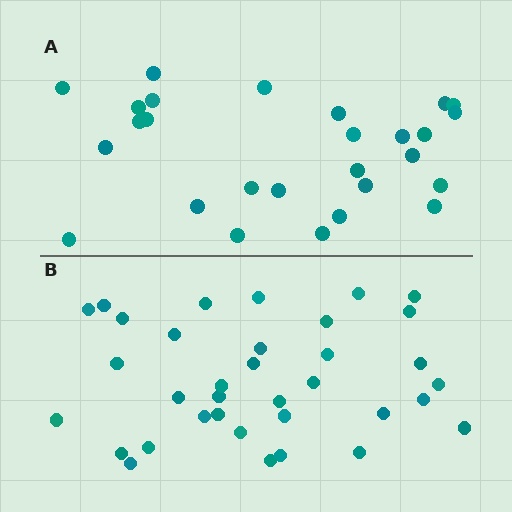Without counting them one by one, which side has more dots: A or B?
Region B (the bottom region) has more dots.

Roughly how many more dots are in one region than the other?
Region B has roughly 8 or so more dots than region A.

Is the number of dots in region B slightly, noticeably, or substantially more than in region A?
Region B has noticeably more, but not dramatically so. The ratio is roughly 1.3 to 1.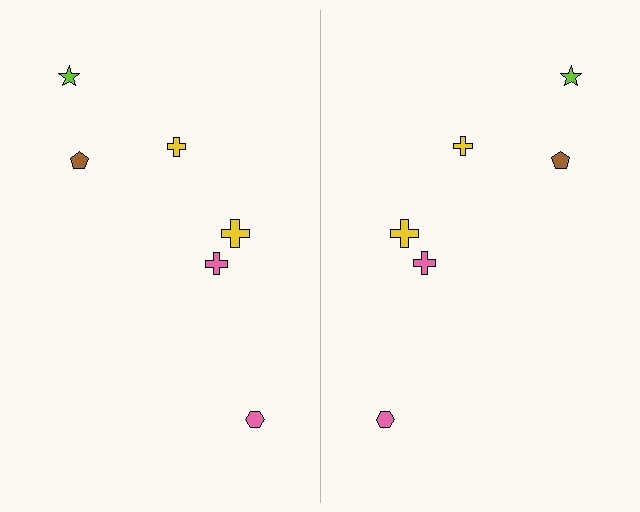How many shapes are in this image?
There are 12 shapes in this image.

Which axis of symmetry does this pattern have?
The pattern has a vertical axis of symmetry running through the center of the image.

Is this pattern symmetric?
Yes, this pattern has bilateral (reflection) symmetry.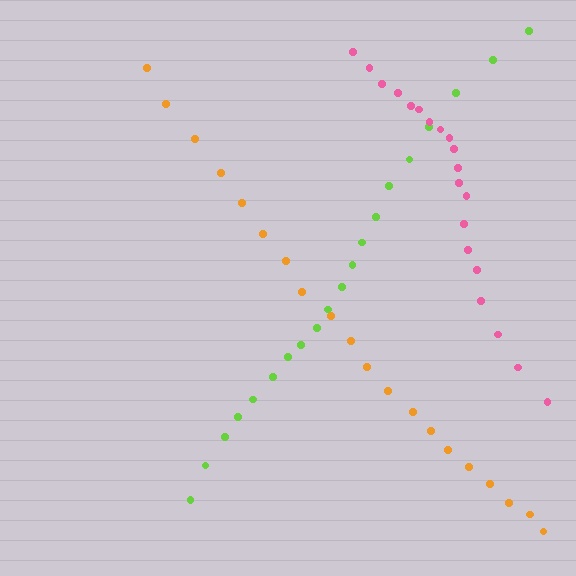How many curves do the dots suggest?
There are 3 distinct paths.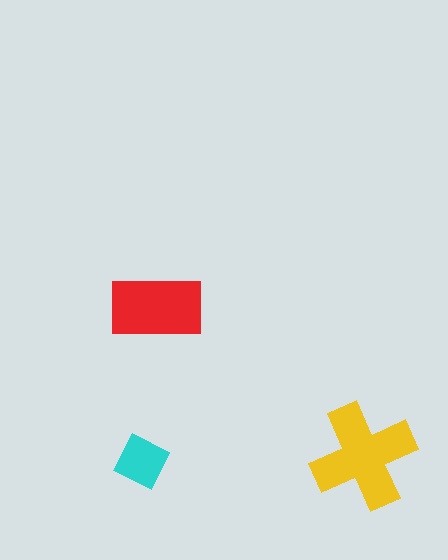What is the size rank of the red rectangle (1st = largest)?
2nd.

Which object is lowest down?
The cyan square is bottommost.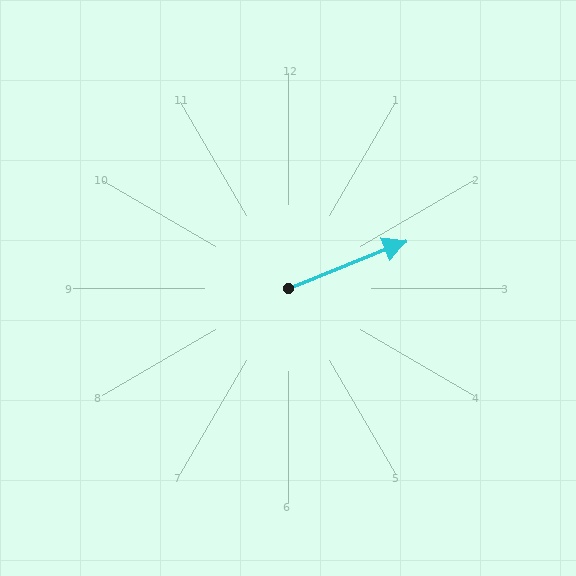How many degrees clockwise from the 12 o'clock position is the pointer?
Approximately 68 degrees.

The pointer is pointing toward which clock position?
Roughly 2 o'clock.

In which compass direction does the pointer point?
East.